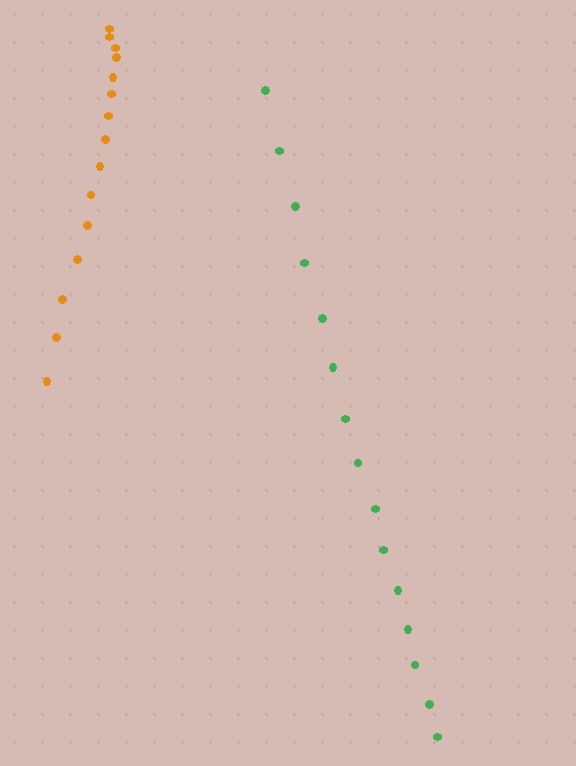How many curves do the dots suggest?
There are 2 distinct paths.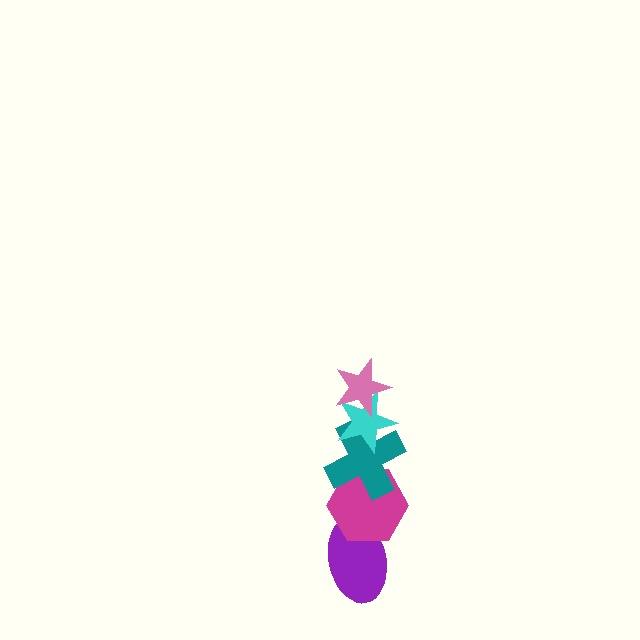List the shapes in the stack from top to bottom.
From top to bottom: the pink star, the cyan star, the teal cross, the magenta hexagon, the purple ellipse.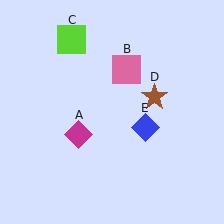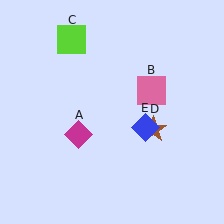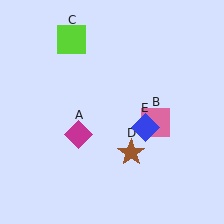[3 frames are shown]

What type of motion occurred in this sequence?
The pink square (object B), brown star (object D) rotated clockwise around the center of the scene.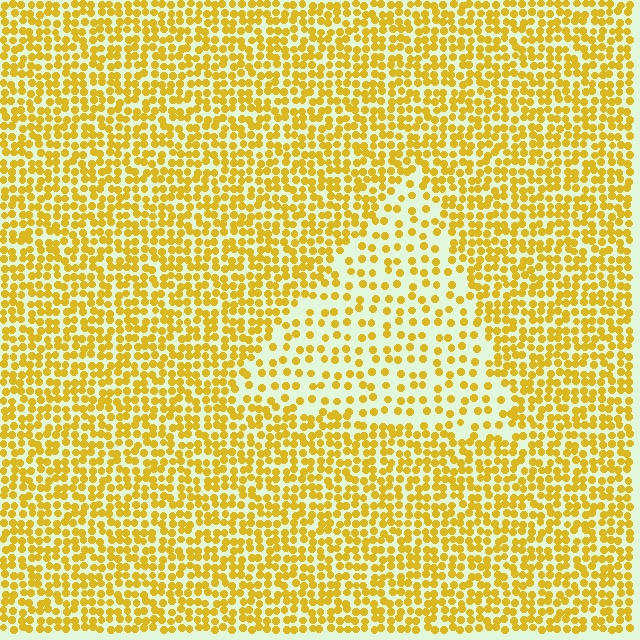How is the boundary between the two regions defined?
The boundary is defined by a change in element density (approximately 2.1x ratio). All elements are the same color, size, and shape.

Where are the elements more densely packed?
The elements are more densely packed outside the triangle boundary.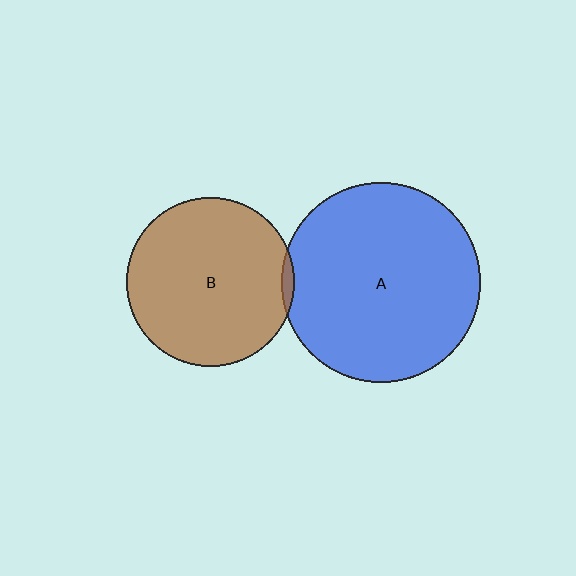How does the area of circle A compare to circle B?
Approximately 1.4 times.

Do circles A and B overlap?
Yes.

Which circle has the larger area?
Circle A (blue).